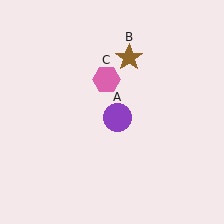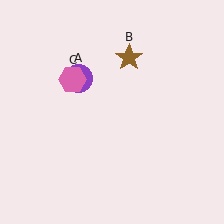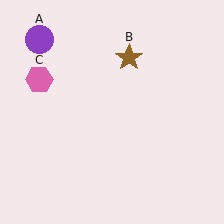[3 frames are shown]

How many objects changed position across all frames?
2 objects changed position: purple circle (object A), pink hexagon (object C).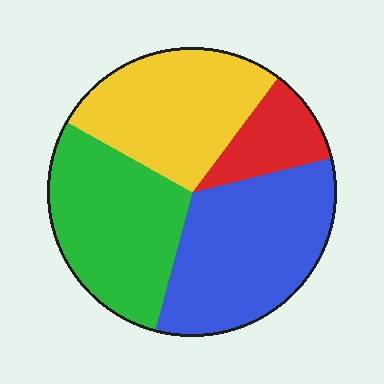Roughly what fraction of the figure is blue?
Blue covers about 35% of the figure.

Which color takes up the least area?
Red, at roughly 10%.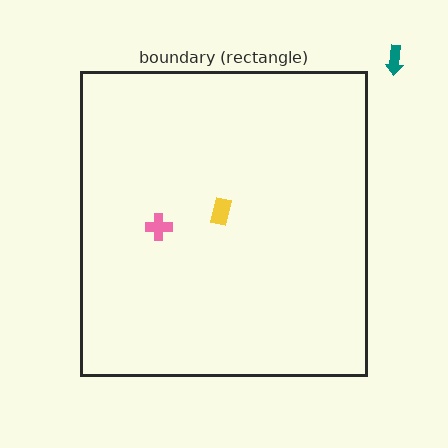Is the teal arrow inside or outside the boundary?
Outside.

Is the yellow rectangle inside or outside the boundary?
Inside.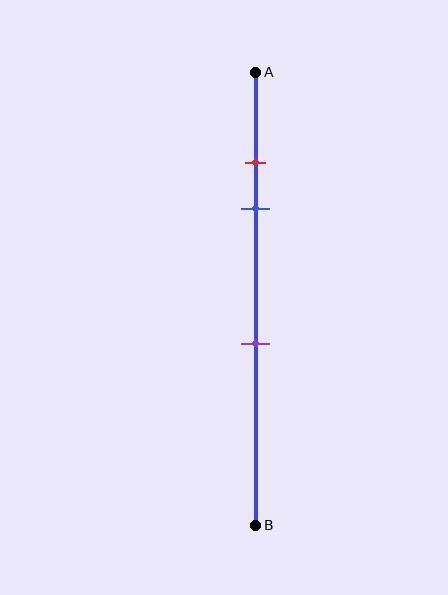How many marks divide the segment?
There are 3 marks dividing the segment.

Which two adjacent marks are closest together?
The red and blue marks are the closest adjacent pair.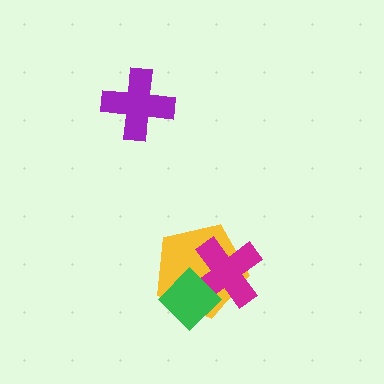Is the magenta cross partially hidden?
Yes, it is partially covered by another shape.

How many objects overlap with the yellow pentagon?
2 objects overlap with the yellow pentagon.